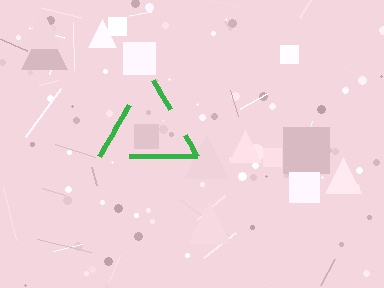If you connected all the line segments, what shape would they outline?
They would outline a triangle.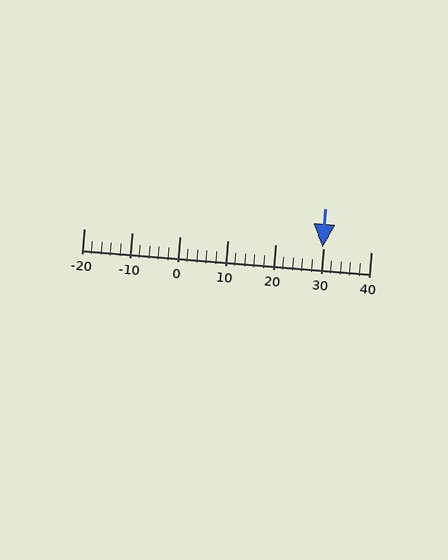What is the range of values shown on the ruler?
The ruler shows values from -20 to 40.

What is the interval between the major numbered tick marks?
The major tick marks are spaced 10 units apart.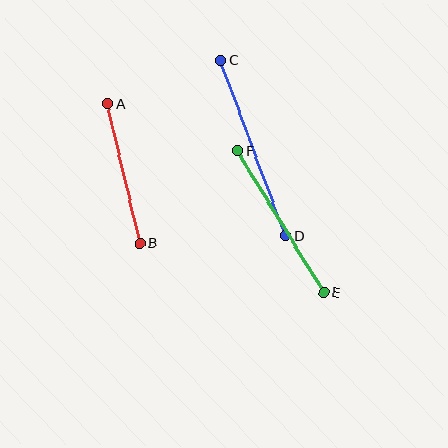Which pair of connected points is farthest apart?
Points C and D are farthest apart.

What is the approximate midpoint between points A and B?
The midpoint is at approximately (124, 174) pixels.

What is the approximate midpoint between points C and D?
The midpoint is at approximately (253, 148) pixels.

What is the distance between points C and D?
The distance is approximately 187 pixels.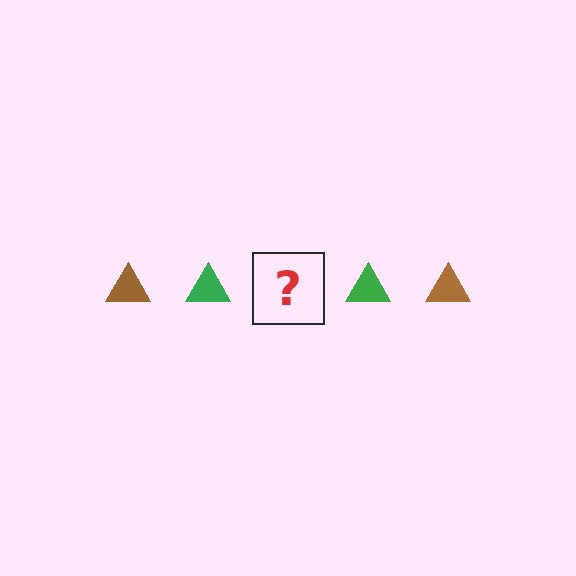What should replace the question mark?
The question mark should be replaced with a brown triangle.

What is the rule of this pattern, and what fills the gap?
The rule is that the pattern cycles through brown, green triangles. The gap should be filled with a brown triangle.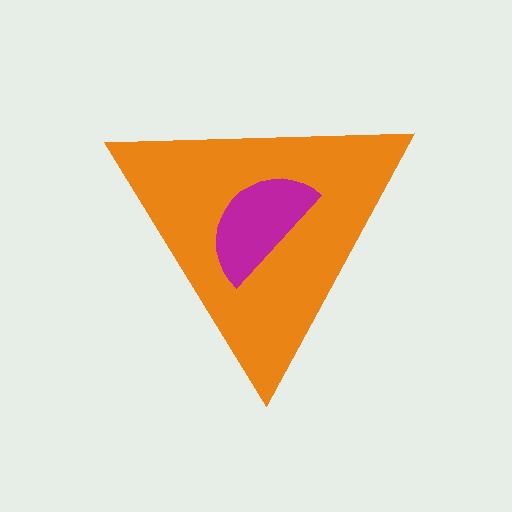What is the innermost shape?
The magenta semicircle.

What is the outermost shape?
The orange triangle.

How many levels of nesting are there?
2.